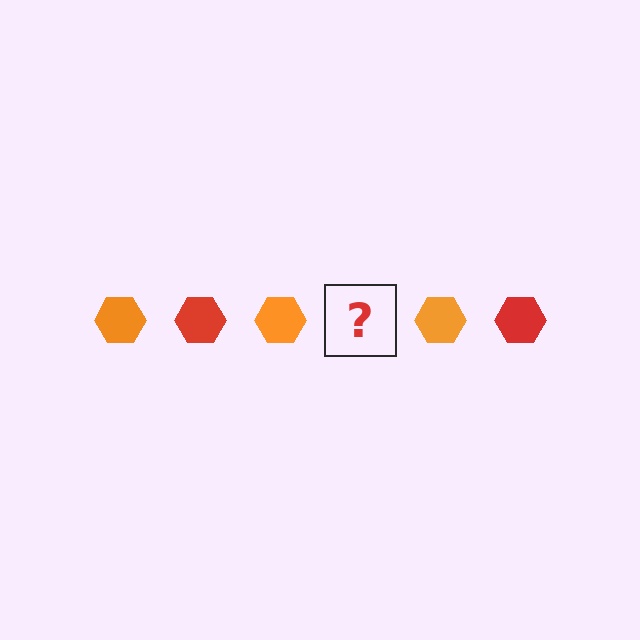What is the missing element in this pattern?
The missing element is a red hexagon.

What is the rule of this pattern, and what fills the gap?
The rule is that the pattern cycles through orange, red hexagons. The gap should be filled with a red hexagon.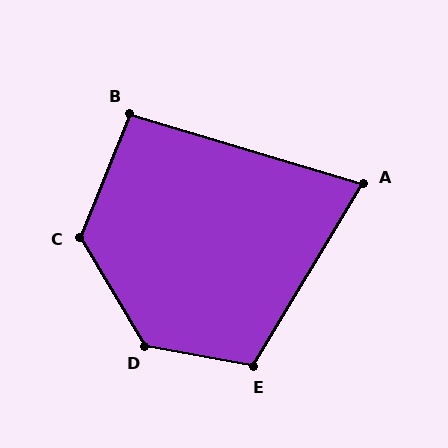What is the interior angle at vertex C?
Approximately 127 degrees (obtuse).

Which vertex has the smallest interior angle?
A, at approximately 76 degrees.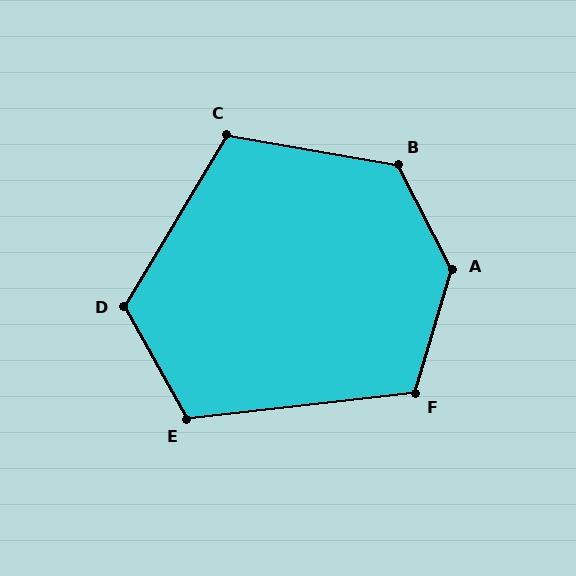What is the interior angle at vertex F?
Approximately 113 degrees (obtuse).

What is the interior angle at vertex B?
Approximately 127 degrees (obtuse).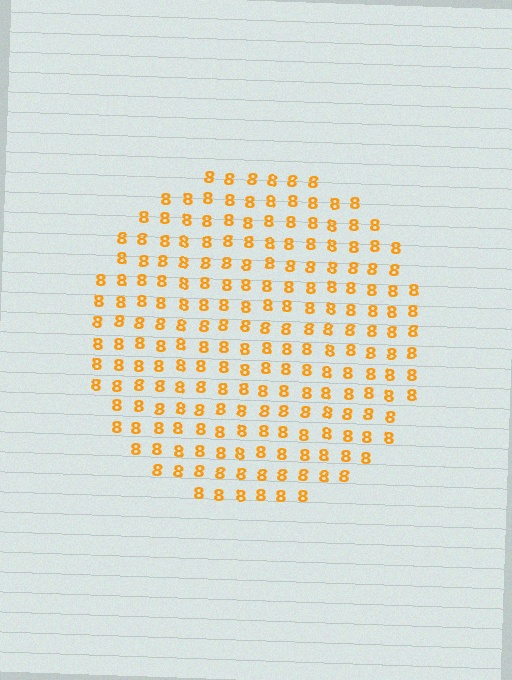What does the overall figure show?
The overall figure shows a circle.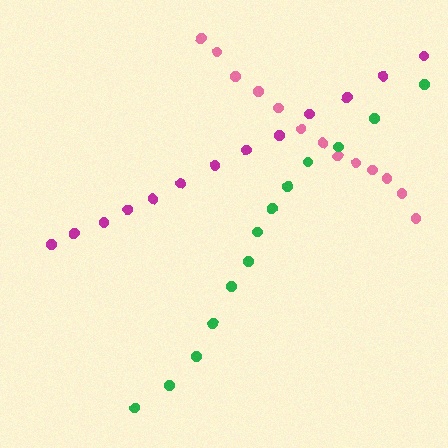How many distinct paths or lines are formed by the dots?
There are 3 distinct paths.